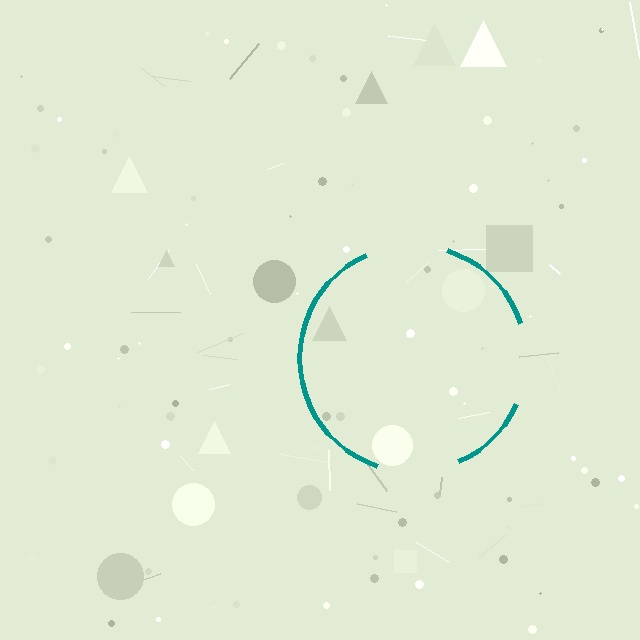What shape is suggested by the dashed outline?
The dashed outline suggests a circle.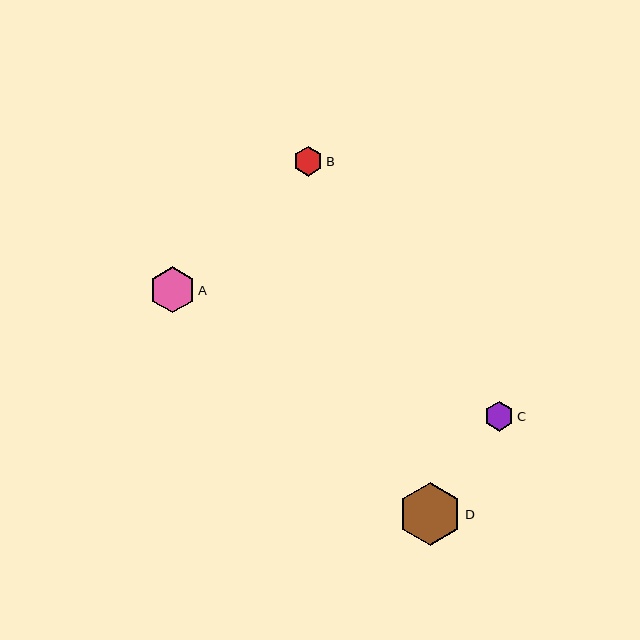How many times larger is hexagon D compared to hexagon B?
Hexagon D is approximately 2.1 times the size of hexagon B.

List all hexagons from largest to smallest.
From largest to smallest: D, A, C, B.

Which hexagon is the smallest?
Hexagon B is the smallest with a size of approximately 30 pixels.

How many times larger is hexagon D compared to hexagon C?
Hexagon D is approximately 2.1 times the size of hexagon C.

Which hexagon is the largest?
Hexagon D is the largest with a size of approximately 63 pixels.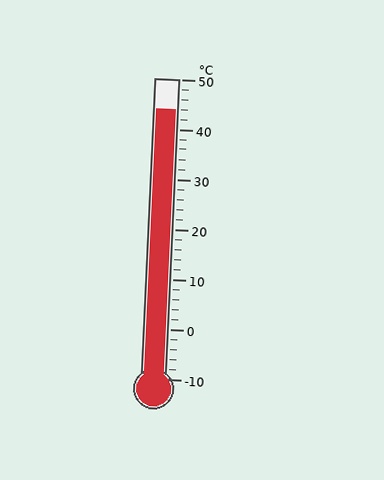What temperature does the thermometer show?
The thermometer shows approximately 44°C.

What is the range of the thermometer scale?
The thermometer scale ranges from -10°C to 50°C.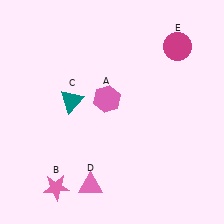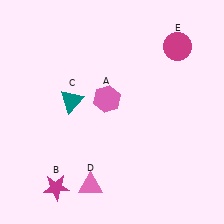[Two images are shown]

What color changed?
The star (B) changed from pink in Image 1 to magenta in Image 2.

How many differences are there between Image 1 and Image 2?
There is 1 difference between the two images.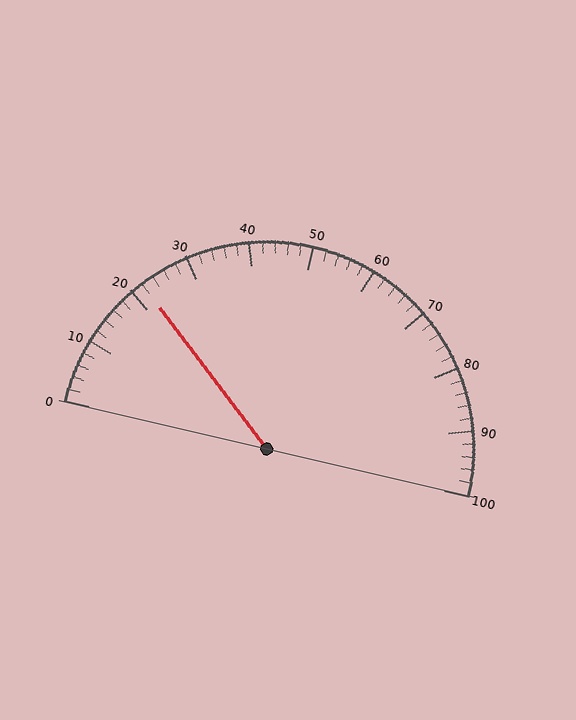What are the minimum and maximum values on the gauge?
The gauge ranges from 0 to 100.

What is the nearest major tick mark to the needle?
The nearest major tick mark is 20.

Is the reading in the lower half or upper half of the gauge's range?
The reading is in the lower half of the range (0 to 100).